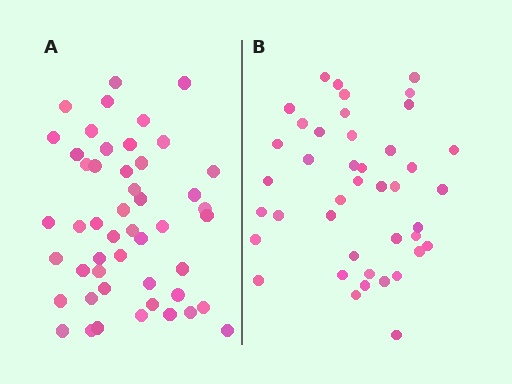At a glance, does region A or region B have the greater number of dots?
Region A (the left region) has more dots.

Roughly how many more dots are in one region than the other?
Region A has roughly 8 or so more dots than region B.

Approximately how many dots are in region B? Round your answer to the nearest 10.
About 40 dots. (The exact count is 42, which rounds to 40.)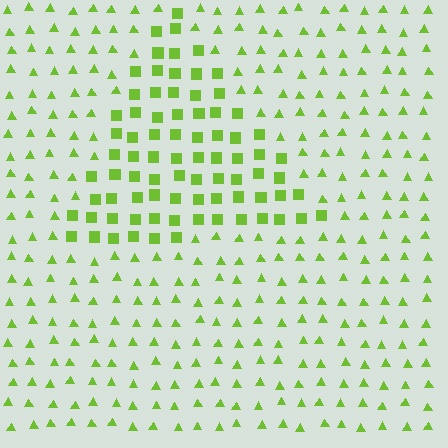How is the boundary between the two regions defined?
The boundary is defined by a change in element shape: squares inside vs. triangles outside. All elements share the same color and spacing.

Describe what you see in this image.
The image is filled with small lime elements arranged in a uniform grid. A triangle-shaped region contains squares, while the surrounding area contains triangles. The boundary is defined purely by the change in element shape.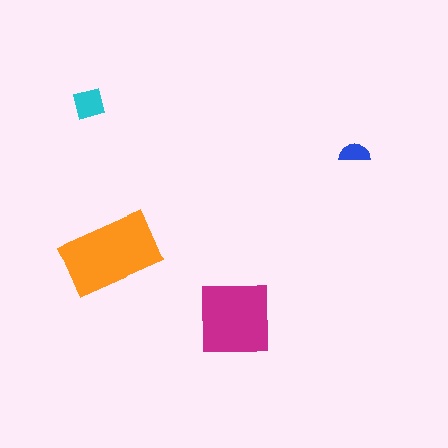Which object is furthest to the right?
The blue semicircle is rightmost.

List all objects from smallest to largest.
The blue semicircle, the cyan square, the magenta square, the orange rectangle.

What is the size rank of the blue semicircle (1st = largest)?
4th.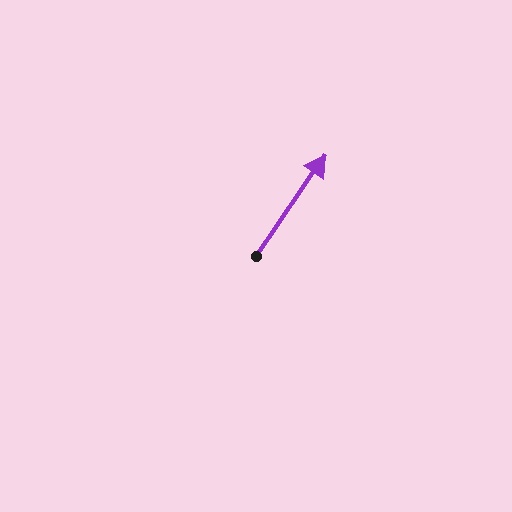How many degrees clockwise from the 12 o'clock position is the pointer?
Approximately 35 degrees.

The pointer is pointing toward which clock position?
Roughly 1 o'clock.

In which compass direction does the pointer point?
Northeast.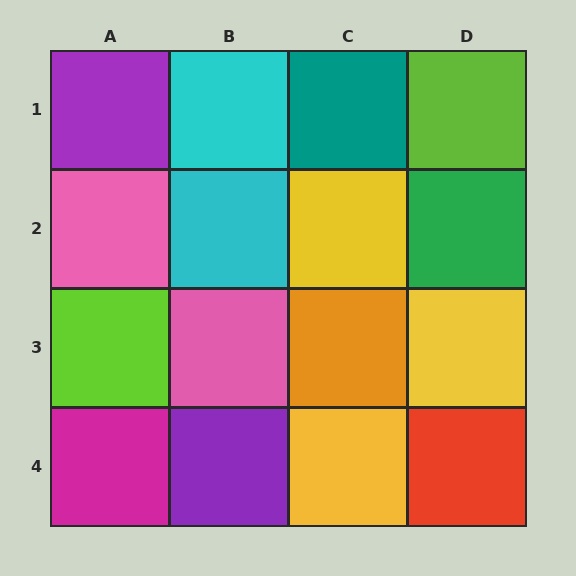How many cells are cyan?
2 cells are cyan.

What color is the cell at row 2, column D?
Green.